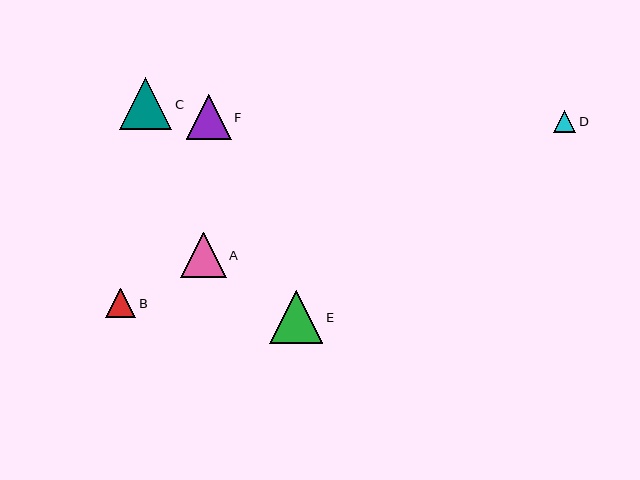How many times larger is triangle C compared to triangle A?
Triangle C is approximately 1.2 times the size of triangle A.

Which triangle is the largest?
Triangle E is the largest with a size of approximately 53 pixels.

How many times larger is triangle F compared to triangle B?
Triangle F is approximately 1.5 times the size of triangle B.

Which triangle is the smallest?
Triangle D is the smallest with a size of approximately 22 pixels.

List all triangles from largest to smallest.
From largest to smallest: E, C, A, F, B, D.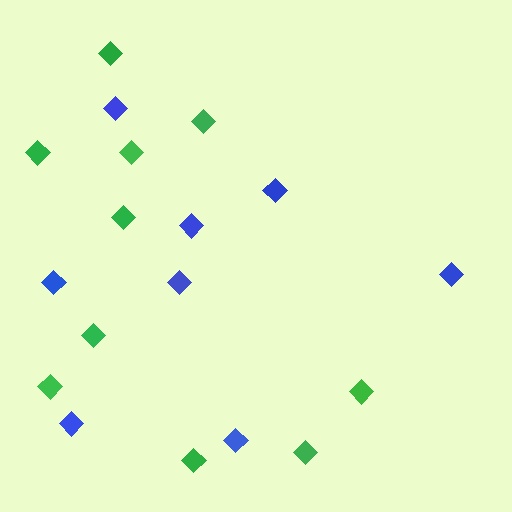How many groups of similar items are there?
There are 2 groups: one group of green diamonds (10) and one group of blue diamonds (8).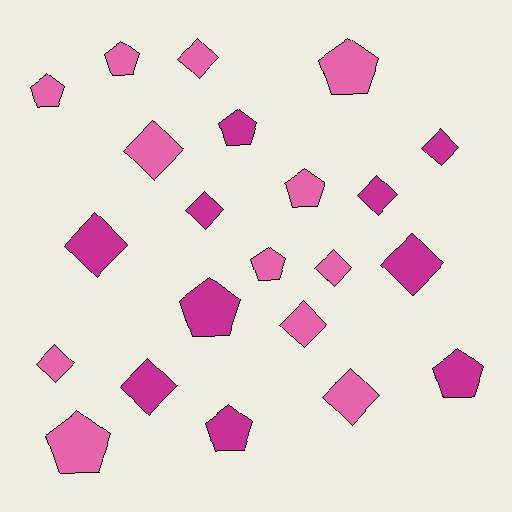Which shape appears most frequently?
Diamond, with 12 objects.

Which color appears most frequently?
Pink, with 12 objects.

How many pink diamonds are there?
There are 6 pink diamonds.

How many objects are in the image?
There are 22 objects.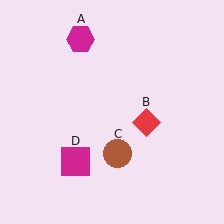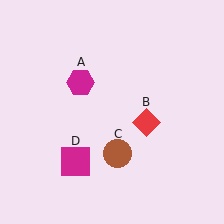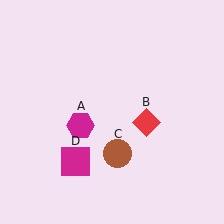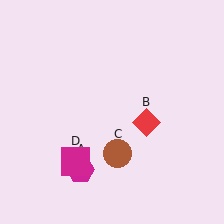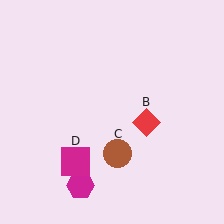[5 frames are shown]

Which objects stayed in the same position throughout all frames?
Red diamond (object B) and brown circle (object C) and magenta square (object D) remained stationary.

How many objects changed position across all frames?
1 object changed position: magenta hexagon (object A).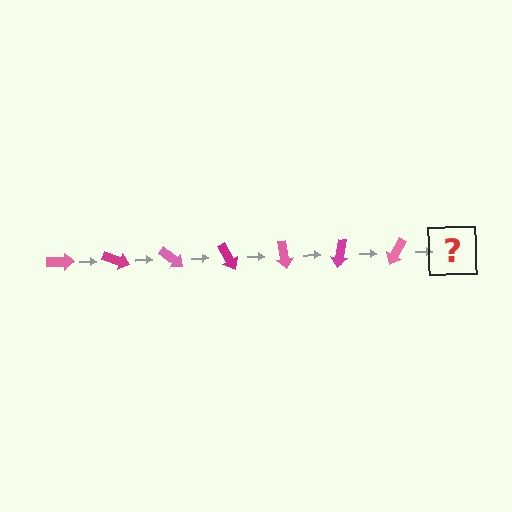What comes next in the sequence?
The next element should be a magenta arrow, rotated 140 degrees from the start.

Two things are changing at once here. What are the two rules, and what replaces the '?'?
The two rules are that it rotates 20 degrees each step and the color cycles through pink and magenta. The '?' should be a magenta arrow, rotated 140 degrees from the start.